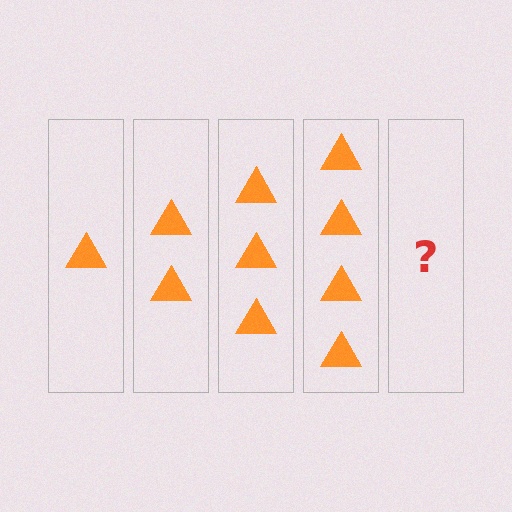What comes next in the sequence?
The next element should be 5 triangles.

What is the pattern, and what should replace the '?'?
The pattern is that each step adds one more triangle. The '?' should be 5 triangles.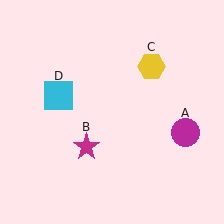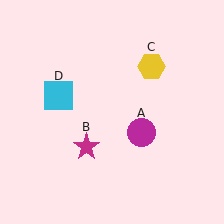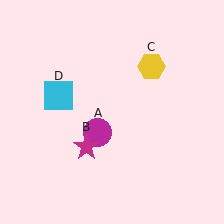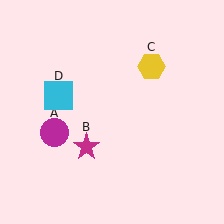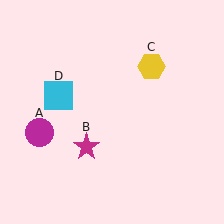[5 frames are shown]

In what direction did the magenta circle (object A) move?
The magenta circle (object A) moved left.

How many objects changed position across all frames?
1 object changed position: magenta circle (object A).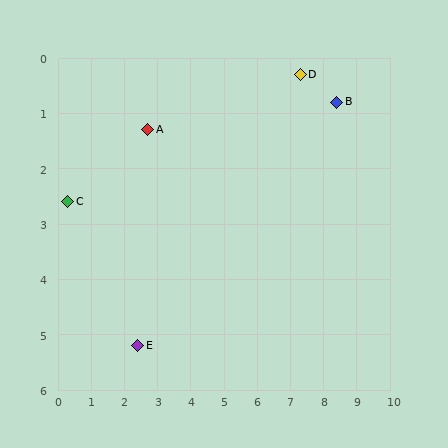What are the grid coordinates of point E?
Point E is at approximately (2.4, 5.2).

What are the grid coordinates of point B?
Point B is at approximately (8.4, 0.8).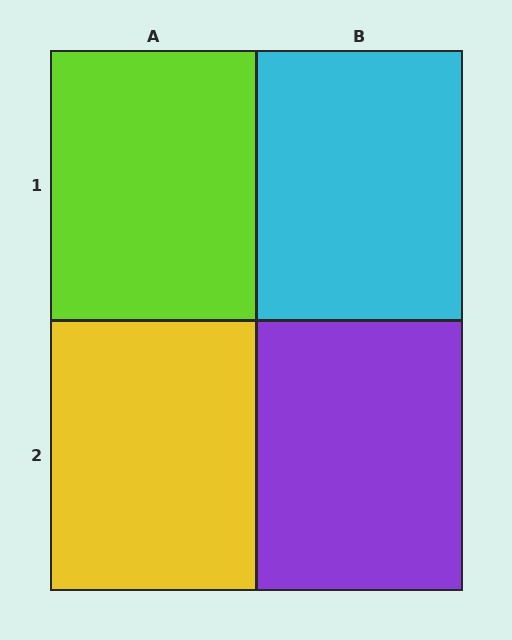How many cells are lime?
1 cell is lime.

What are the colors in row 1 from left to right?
Lime, cyan.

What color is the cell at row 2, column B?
Purple.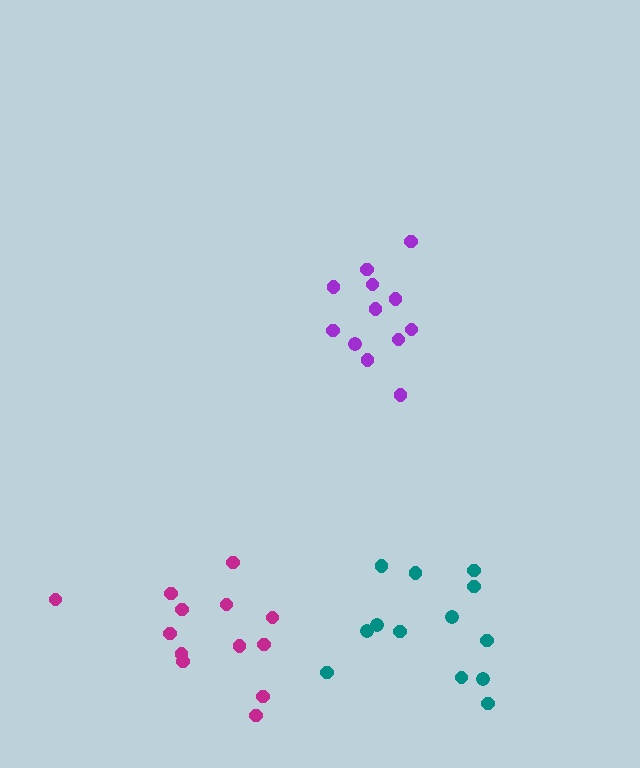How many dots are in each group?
Group 1: 12 dots, Group 2: 13 dots, Group 3: 13 dots (38 total).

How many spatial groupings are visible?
There are 3 spatial groupings.